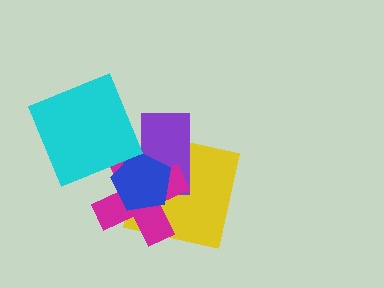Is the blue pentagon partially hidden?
No, no other shape covers it.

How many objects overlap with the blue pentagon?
3 objects overlap with the blue pentagon.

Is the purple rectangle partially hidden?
Yes, it is partially covered by another shape.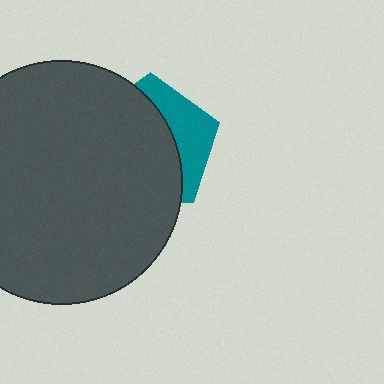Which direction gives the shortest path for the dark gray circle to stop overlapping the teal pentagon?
Moving left gives the shortest separation.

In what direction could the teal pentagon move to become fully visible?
The teal pentagon could move right. That would shift it out from behind the dark gray circle entirely.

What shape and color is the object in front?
The object in front is a dark gray circle.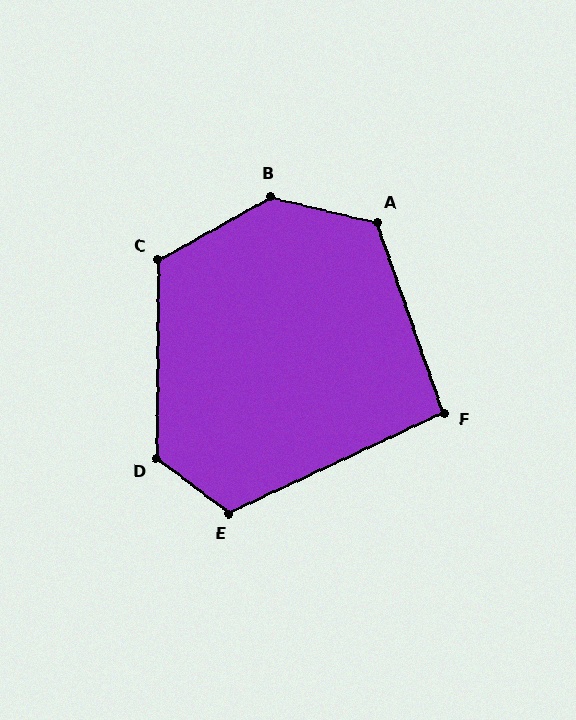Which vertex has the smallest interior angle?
F, at approximately 96 degrees.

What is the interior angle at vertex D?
Approximately 127 degrees (obtuse).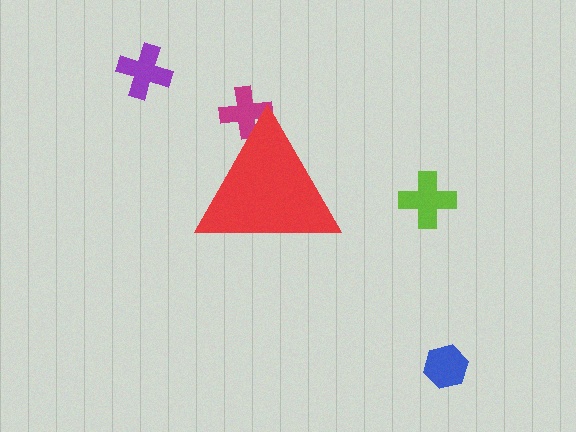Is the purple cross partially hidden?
No, the purple cross is fully visible.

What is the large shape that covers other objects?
A red triangle.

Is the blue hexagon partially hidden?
No, the blue hexagon is fully visible.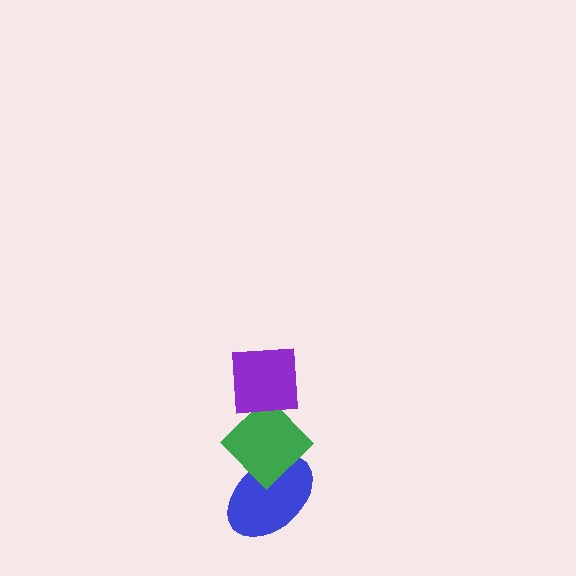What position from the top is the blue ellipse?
The blue ellipse is 3rd from the top.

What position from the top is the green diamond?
The green diamond is 2nd from the top.